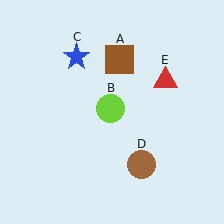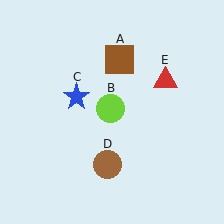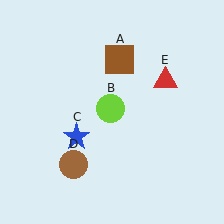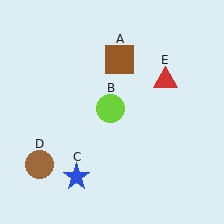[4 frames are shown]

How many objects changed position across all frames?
2 objects changed position: blue star (object C), brown circle (object D).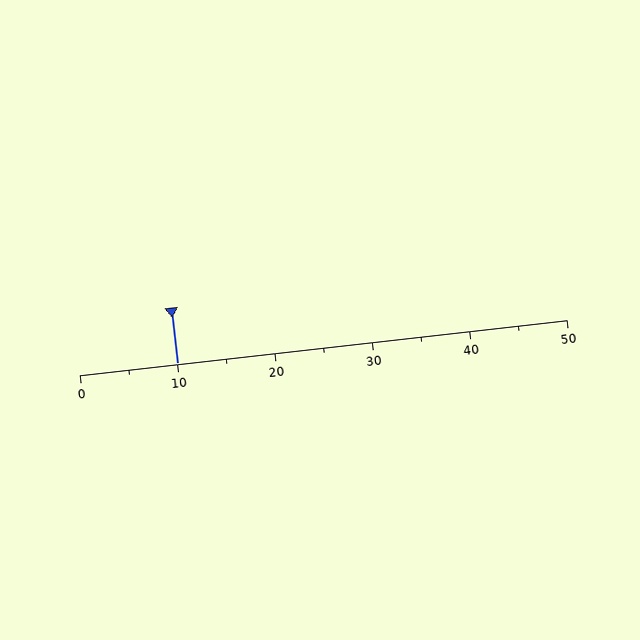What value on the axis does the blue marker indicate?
The marker indicates approximately 10.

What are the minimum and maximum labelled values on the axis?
The axis runs from 0 to 50.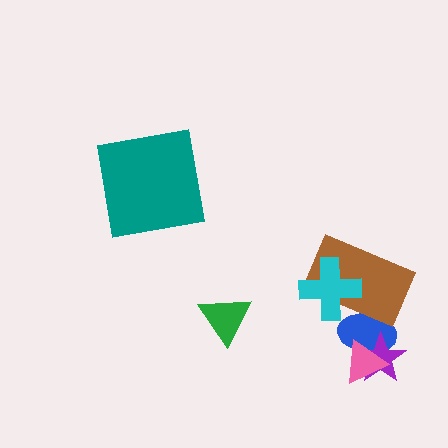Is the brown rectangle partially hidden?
Yes, it is partially covered by another shape.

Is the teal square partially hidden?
No, no other shape covers it.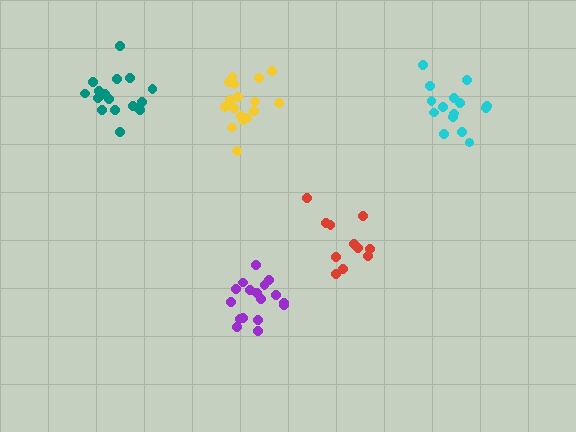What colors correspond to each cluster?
The clusters are colored: teal, cyan, yellow, purple, red.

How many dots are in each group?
Group 1: 16 dots, Group 2: 15 dots, Group 3: 17 dots, Group 4: 17 dots, Group 5: 11 dots (76 total).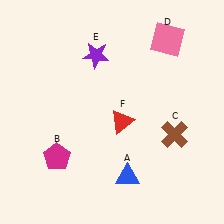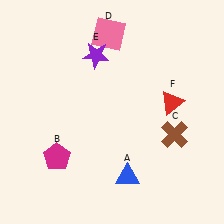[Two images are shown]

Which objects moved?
The objects that moved are: the pink square (D), the red triangle (F).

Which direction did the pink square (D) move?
The pink square (D) moved left.